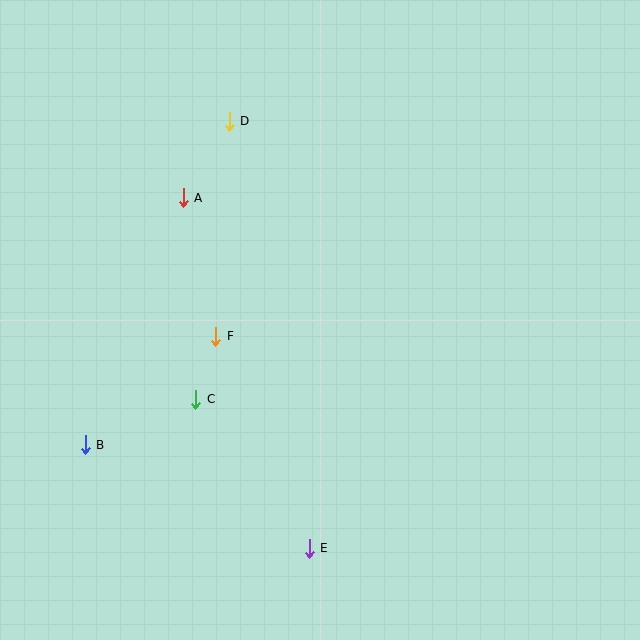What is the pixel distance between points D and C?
The distance between D and C is 280 pixels.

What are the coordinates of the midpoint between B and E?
The midpoint between B and E is at (197, 497).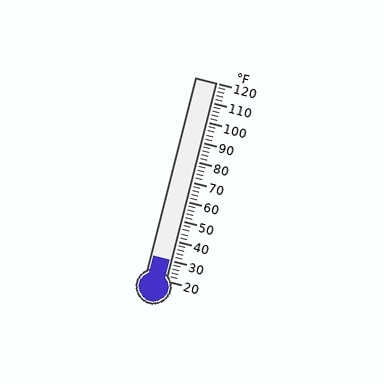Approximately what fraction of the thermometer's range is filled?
The thermometer is filled to approximately 10% of its range.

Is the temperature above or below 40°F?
The temperature is below 40°F.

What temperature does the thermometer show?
The thermometer shows approximately 30°F.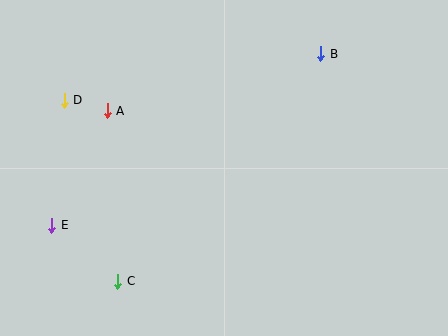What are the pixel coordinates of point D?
Point D is at (64, 100).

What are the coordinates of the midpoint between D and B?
The midpoint between D and B is at (193, 77).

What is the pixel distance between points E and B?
The distance between E and B is 319 pixels.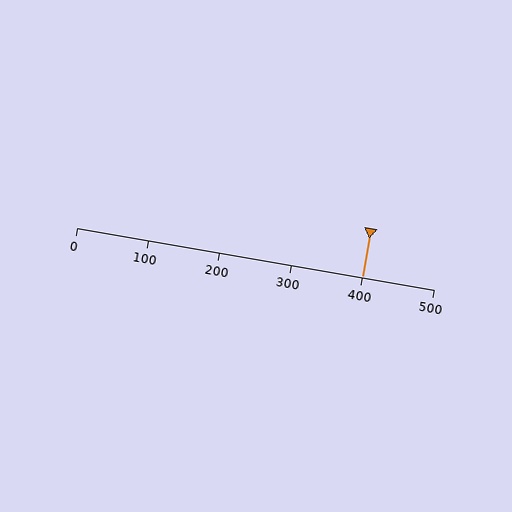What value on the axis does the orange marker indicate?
The marker indicates approximately 400.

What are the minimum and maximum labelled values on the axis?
The axis runs from 0 to 500.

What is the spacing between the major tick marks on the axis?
The major ticks are spaced 100 apart.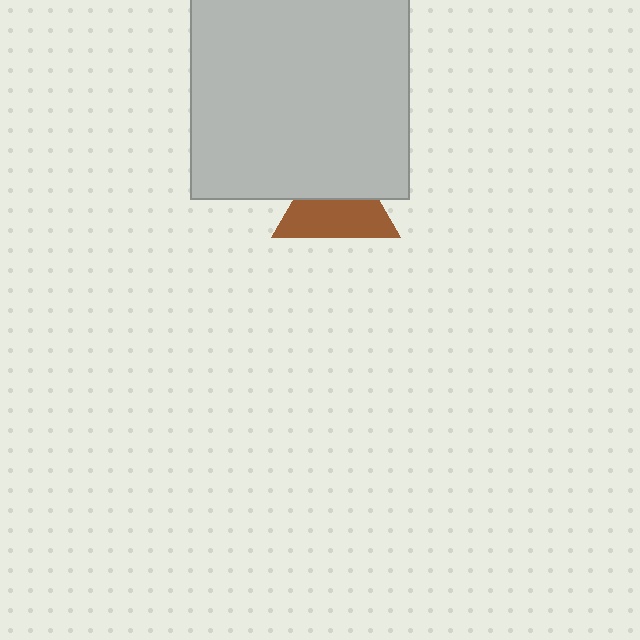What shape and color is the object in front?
The object in front is a light gray square.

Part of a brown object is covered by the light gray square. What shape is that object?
It is a triangle.